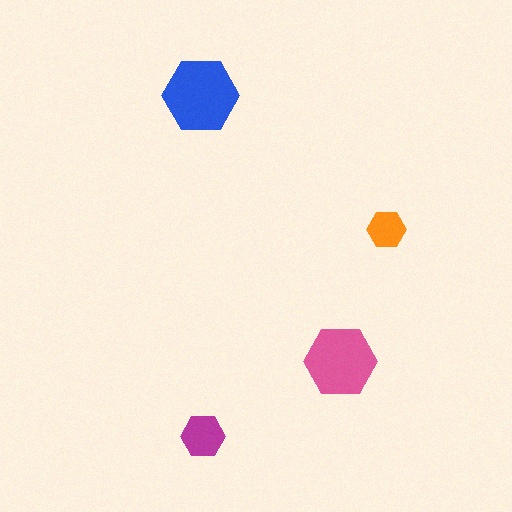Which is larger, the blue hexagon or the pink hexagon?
The blue one.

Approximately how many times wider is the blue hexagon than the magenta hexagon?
About 1.5 times wider.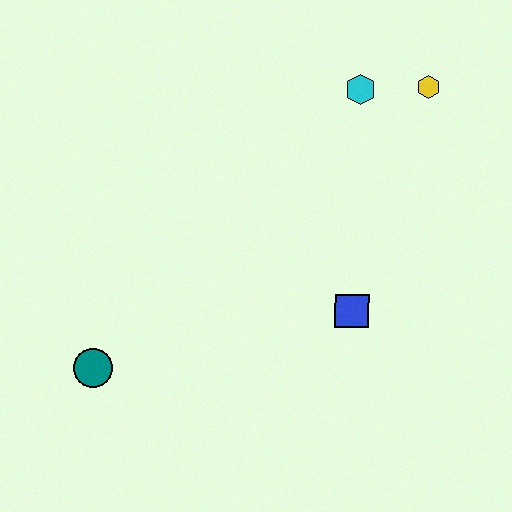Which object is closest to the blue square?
The cyan hexagon is closest to the blue square.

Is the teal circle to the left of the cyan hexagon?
Yes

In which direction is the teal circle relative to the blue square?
The teal circle is to the left of the blue square.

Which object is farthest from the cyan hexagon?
The teal circle is farthest from the cyan hexagon.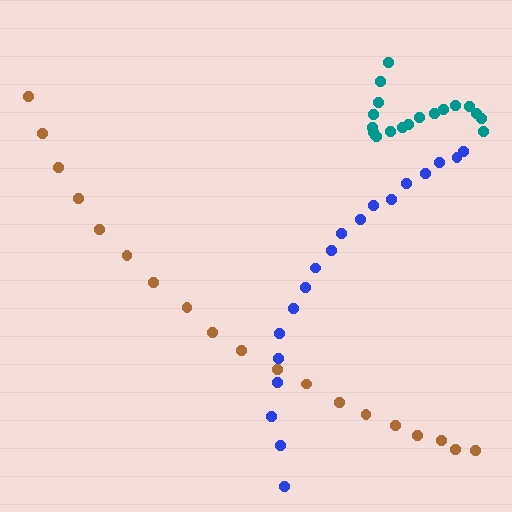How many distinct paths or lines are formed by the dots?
There are 3 distinct paths.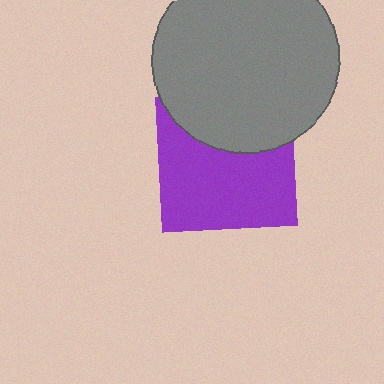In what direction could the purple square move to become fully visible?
The purple square could move down. That would shift it out from behind the gray circle entirely.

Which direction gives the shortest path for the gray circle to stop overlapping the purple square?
Moving up gives the shortest separation.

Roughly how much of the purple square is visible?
Most of it is visible (roughly 65%).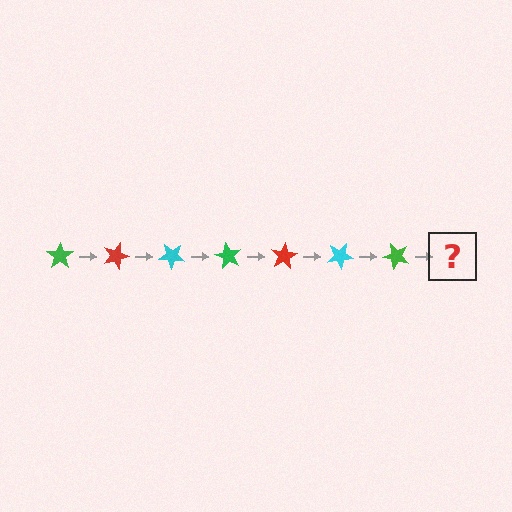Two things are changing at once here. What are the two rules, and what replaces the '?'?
The two rules are that it rotates 20 degrees each step and the color cycles through green, red, and cyan. The '?' should be a red star, rotated 140 degrees from the start.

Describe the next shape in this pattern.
It should be a red star, rotated 140 degrees from the start.